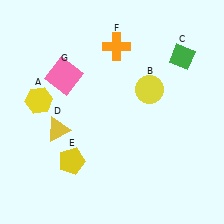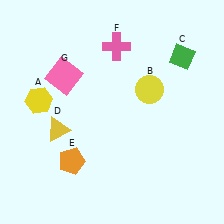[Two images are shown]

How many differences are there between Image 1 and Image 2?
There are 2 differences between the two images.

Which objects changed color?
E changed from yellow to orange. F changed from orange to pink.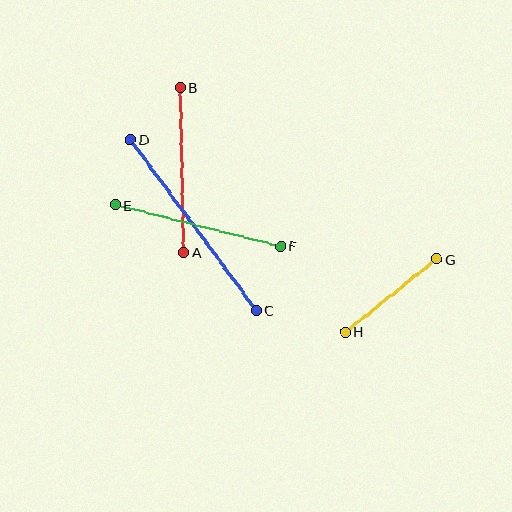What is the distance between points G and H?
The distance is approximately 117 pixels.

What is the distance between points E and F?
The distance is approximately 170 pixels.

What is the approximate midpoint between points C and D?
The midpoint is at approximately (193, 225) pixels.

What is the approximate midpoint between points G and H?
The midpoint is at approximately (391, 296) pixels.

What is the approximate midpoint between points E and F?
The midpoint is at approximately (198, 225) pixels.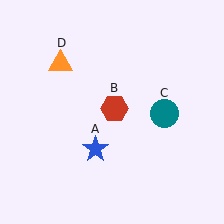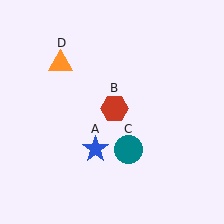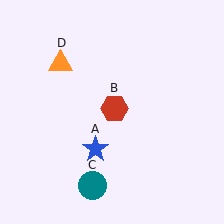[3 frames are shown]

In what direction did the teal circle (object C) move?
The teal circle (object C) moved down and to the left.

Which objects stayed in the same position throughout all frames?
Blue star (object A) and red hexagon (object B) and orange triangle (object D) remained stationary.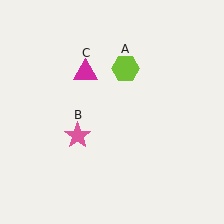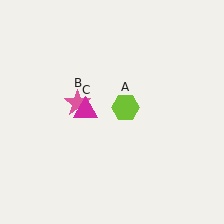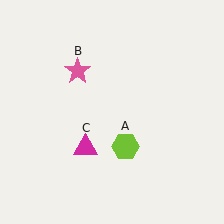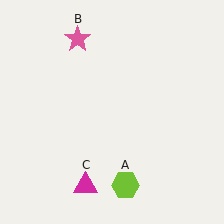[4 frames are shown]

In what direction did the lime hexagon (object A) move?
The lime hexagon (object A) moved down.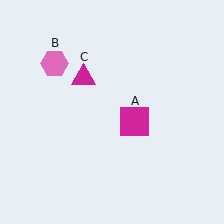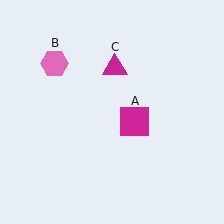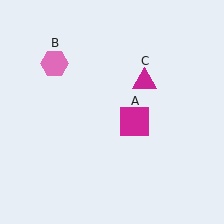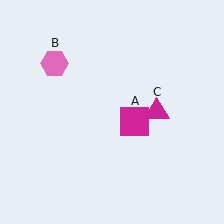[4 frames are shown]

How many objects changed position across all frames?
1 object changed position: magenta triangle (object C).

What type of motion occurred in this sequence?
The magenta triangle (object C) rotated clockwise around the center of the scene.